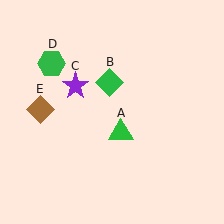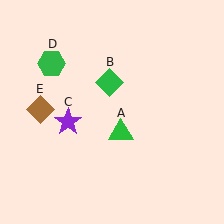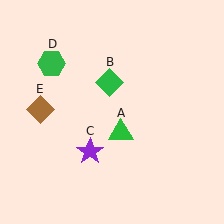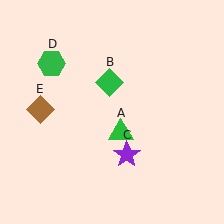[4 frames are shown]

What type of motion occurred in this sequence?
The purple star (object C) rotated counterclockwise around the center of the scene.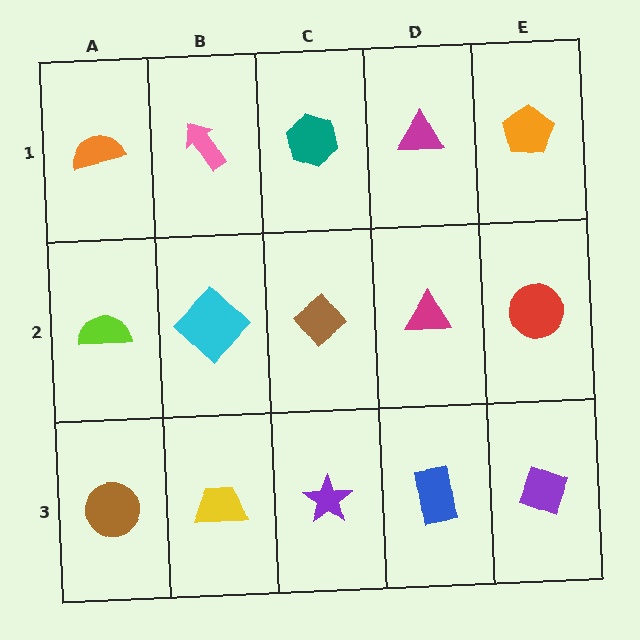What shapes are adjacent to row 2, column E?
An orange pentagon (row 1, column E), a purple diamond (row 3, column E), a magenta triangle (row 2, column D).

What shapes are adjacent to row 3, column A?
A lime semicircle (row 2, column A), a yellow trapezoid (row 3, column B).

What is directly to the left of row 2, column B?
A lime semicircle.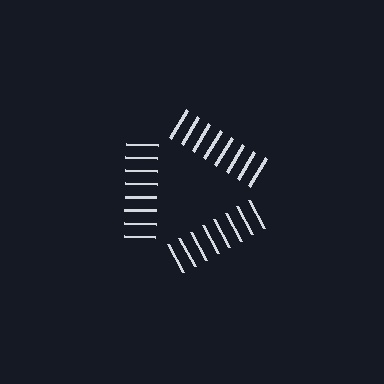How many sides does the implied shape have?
3 sides — the line-ends trace a triangle.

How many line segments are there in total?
24 — 8 along each of the 3 edges.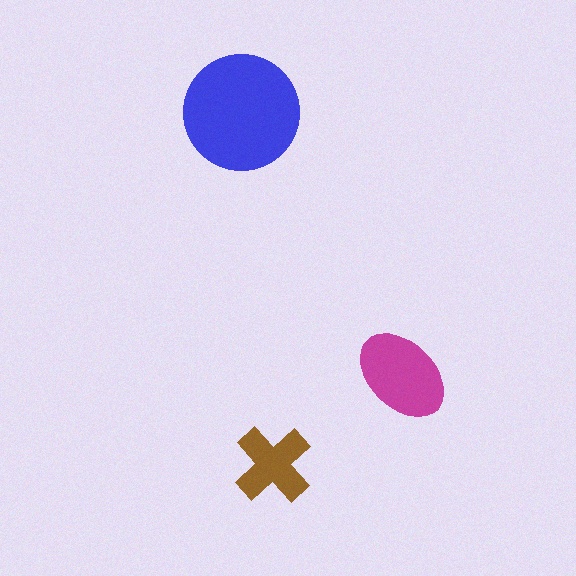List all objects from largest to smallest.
The blue circle, the magenta ellipse, the brown cross.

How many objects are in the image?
There are 3 objects in the image.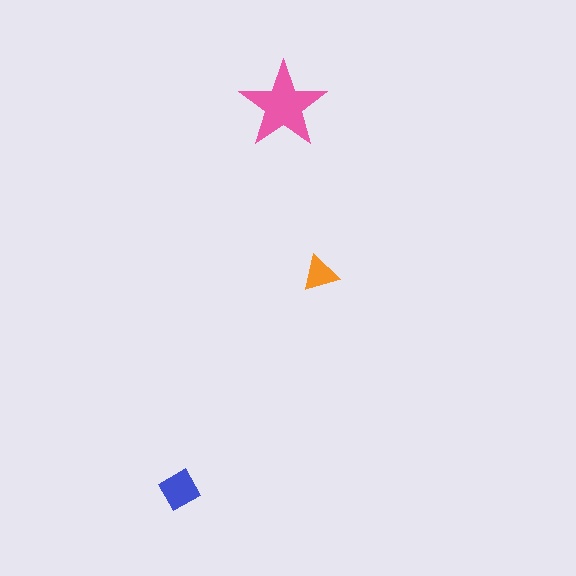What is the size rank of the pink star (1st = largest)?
1st.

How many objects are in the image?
There are 3 objects in the image.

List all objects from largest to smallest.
The pink star, the blue square, the orange triangle.